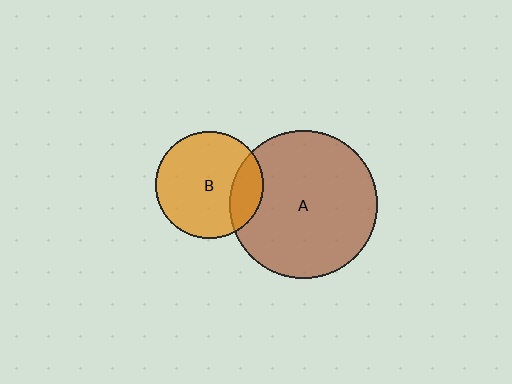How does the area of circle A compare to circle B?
Approximately 1.9 times.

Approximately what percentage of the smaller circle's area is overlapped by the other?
Approximately 20%.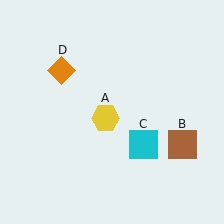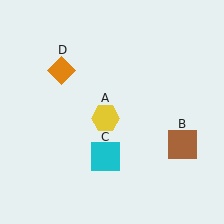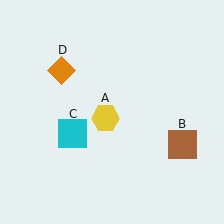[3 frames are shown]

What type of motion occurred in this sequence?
The cyan square (object C) rotated clockwise around the center of the scene.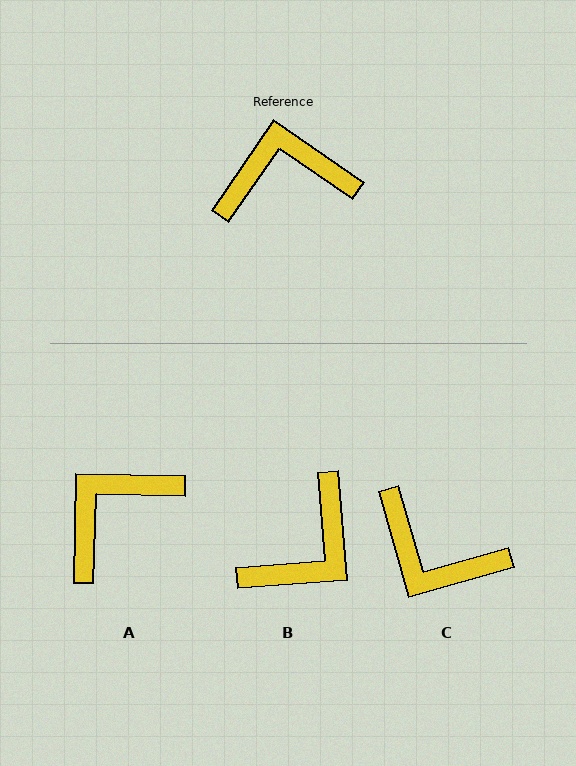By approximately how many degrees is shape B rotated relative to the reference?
Approximately 141 degrees clockwise.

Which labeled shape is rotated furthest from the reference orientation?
B, about 141 degrees away.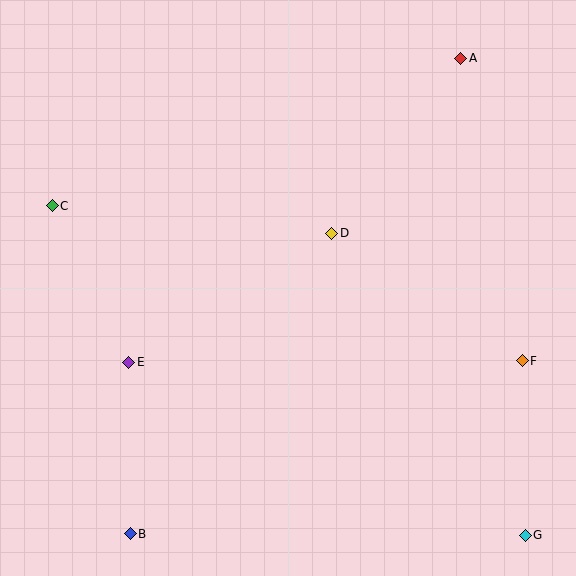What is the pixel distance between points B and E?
The distance between B and E is 171 pixels.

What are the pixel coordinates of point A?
Point A is at (461, 58).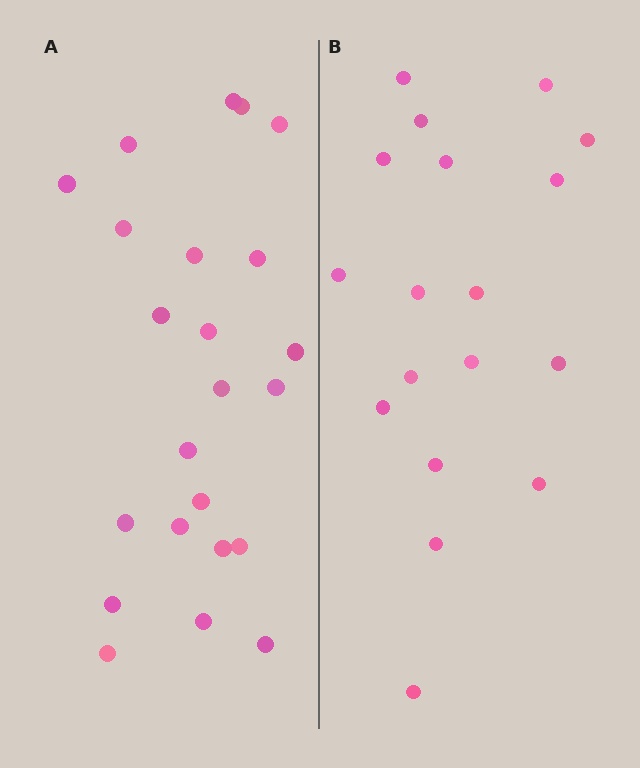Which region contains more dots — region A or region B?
Region A (the left region) has more dots.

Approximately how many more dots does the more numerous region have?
Region A has about 5 more dots than region B.